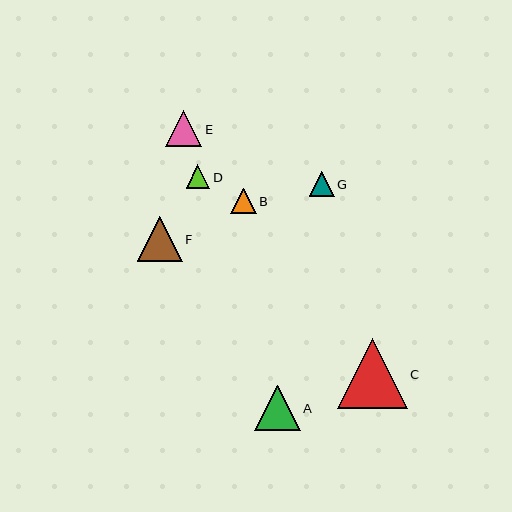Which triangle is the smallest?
Triangle D is the smallest with a size of approximately 24 pixels.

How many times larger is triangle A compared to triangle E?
Triangle A is approximately 1.3 times the size of triangle E.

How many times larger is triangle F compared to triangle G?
Triangle F is approximately 1.8 times the size of triangle G.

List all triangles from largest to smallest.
From largest to smallest: C, A, F, E, B, G, D.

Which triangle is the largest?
Triangle C is the largest with a size of approximately 70 pixels.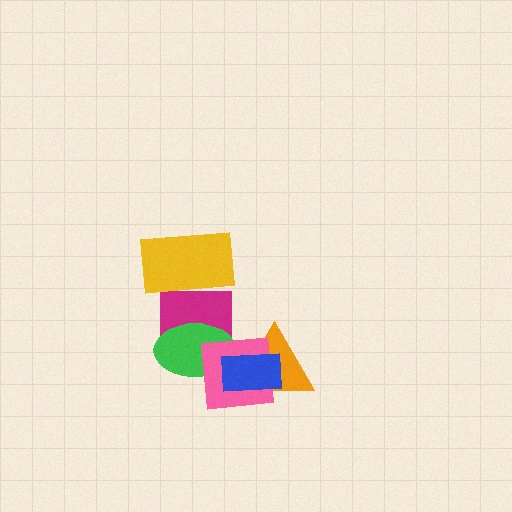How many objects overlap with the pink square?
3 objects overlap with the pink square.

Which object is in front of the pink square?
The blue rectangle is in front of the pink square.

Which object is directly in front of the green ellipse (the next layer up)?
The pink square is directly in front of the green ellipse.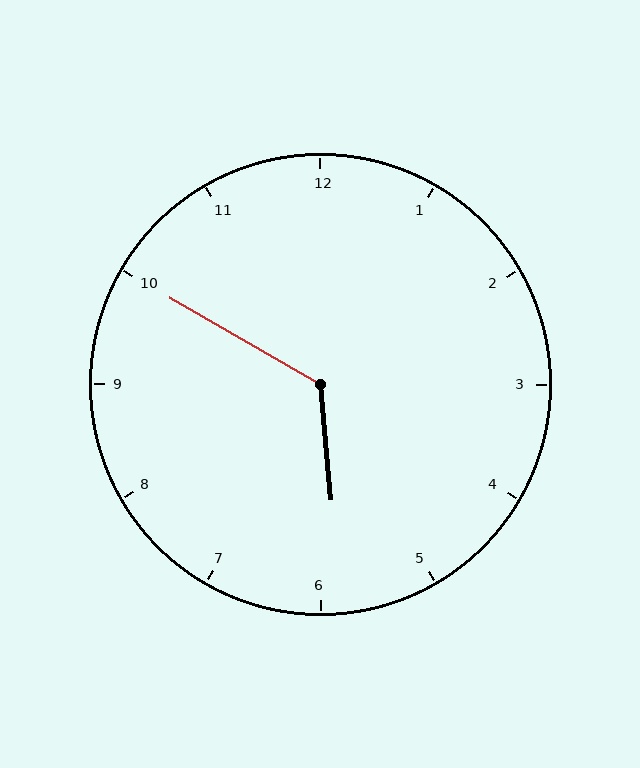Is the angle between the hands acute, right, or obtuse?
It is obtuse.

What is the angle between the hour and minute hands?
Approximately 125 degrees.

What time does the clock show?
5:50.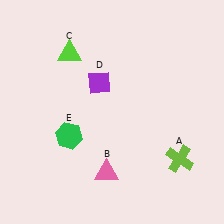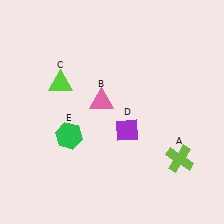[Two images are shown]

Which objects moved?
The objects that moved are: the pink triangle (B), the lime triangle (C), the purple diamond (D).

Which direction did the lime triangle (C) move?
The lime triangle (C) moved down.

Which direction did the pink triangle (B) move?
The pink triangle (B) moved up.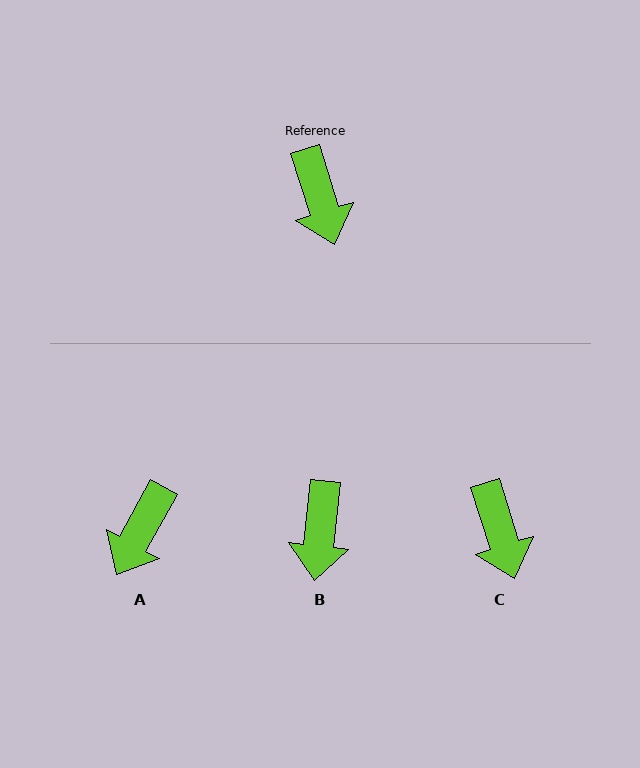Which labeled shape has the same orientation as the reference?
C.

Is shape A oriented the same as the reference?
No, it is off by about 46 degrees.